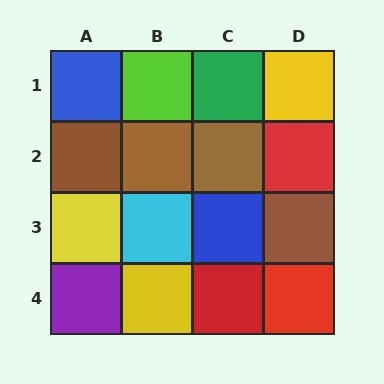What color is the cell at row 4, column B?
Yellow.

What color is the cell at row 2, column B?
Brown.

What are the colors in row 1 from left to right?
Blue, lime, green, yellow.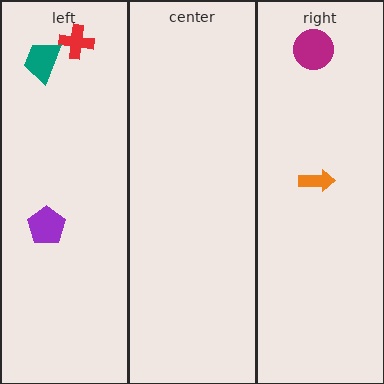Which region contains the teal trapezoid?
The left region.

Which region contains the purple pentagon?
The left region.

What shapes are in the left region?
The red cross, the purple pentagon, the teal trapezoid.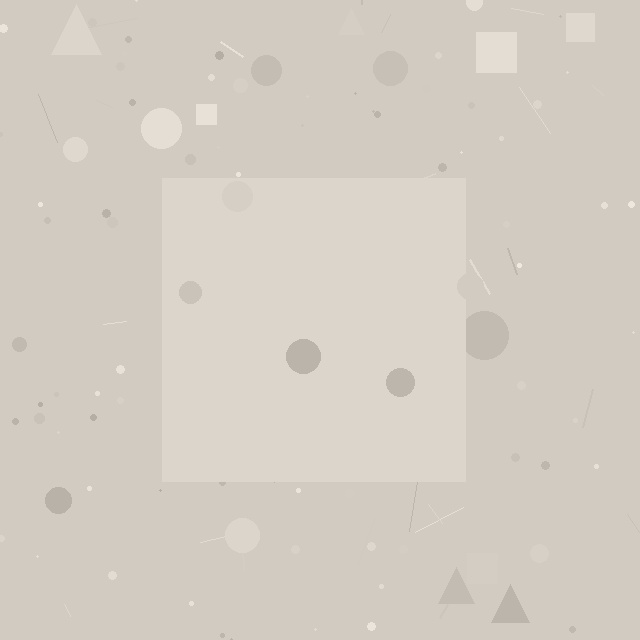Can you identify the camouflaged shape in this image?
The camouflaged shape is a square.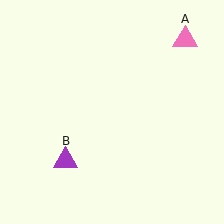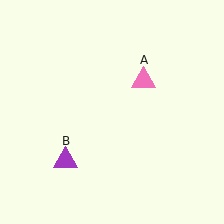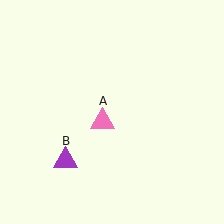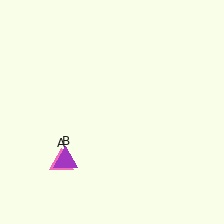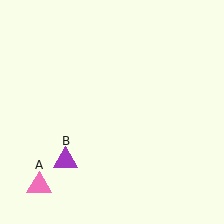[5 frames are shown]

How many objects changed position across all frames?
1 object changed position: pink triangle (object A).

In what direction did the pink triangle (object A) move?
The pink triangle (object A) moved down and to the left.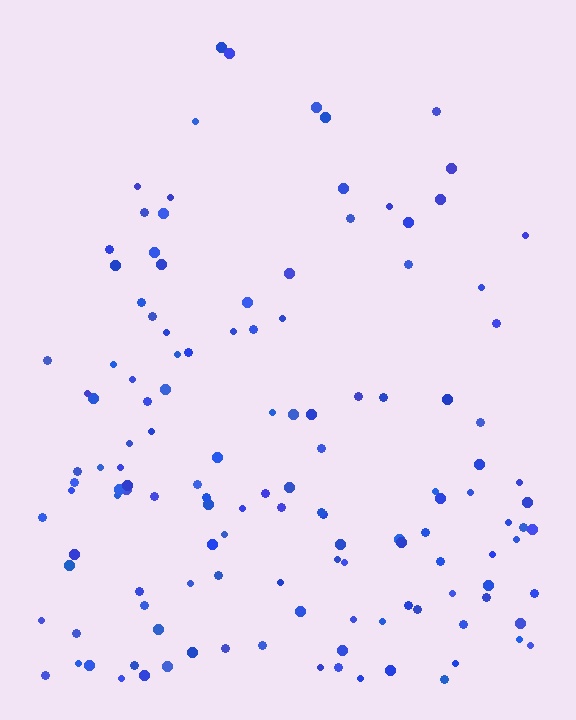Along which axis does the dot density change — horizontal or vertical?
Vertical.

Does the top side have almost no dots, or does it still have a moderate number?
Still a moderate number, just noticeably fewer than the bottom.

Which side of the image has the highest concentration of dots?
The bottom.